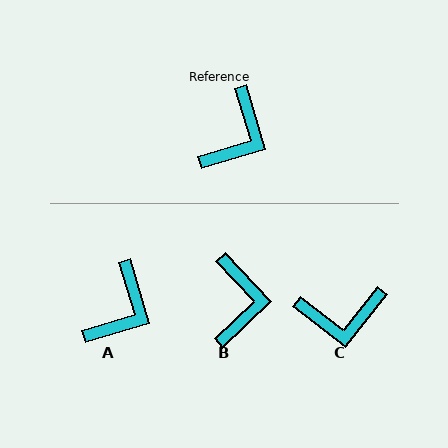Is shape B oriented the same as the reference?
No, it is off by about 27 degrees.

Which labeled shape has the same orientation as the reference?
A.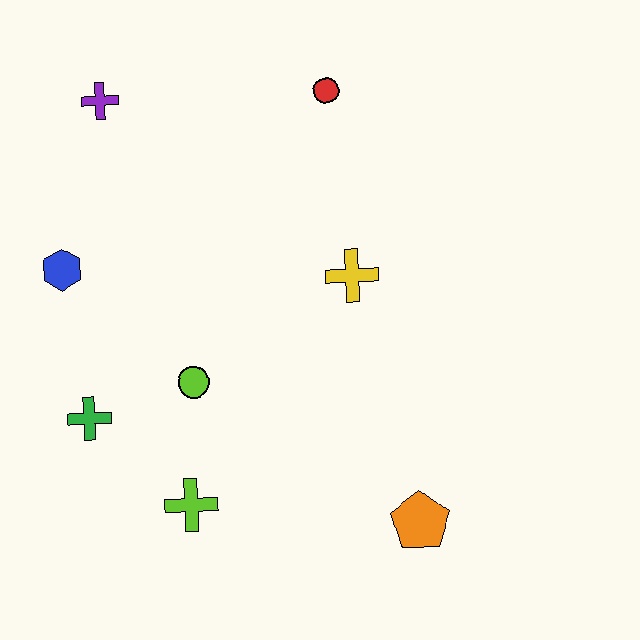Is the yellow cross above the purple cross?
No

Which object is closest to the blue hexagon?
The green cross is closest to the blue hexagon.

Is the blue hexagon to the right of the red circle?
No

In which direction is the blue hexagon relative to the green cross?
The blue hexagon is above the green cross.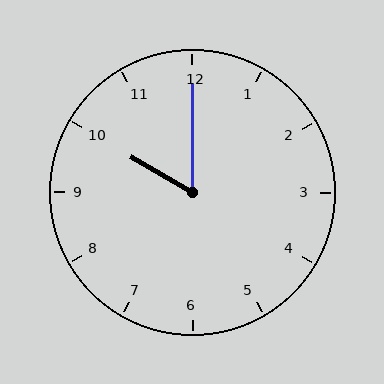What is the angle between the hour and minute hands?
Approximately 60 degrees.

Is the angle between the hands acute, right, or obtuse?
It is acute.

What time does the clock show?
10:00.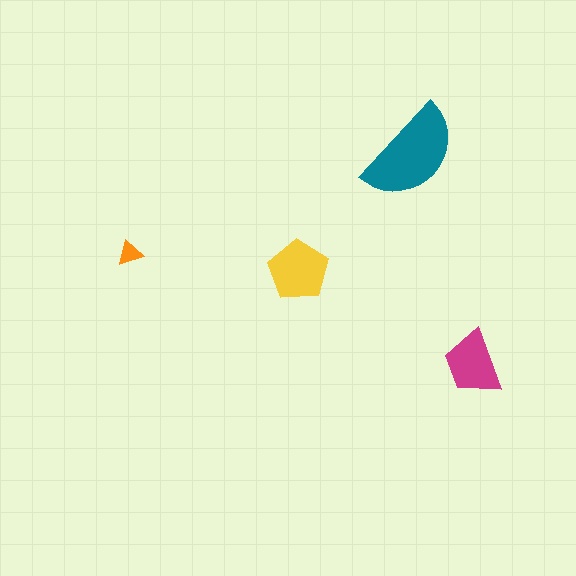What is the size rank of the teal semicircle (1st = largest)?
1st.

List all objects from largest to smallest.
The teal semicircle, the yellow pentagon, the magenta trapezoid, the orange triangle.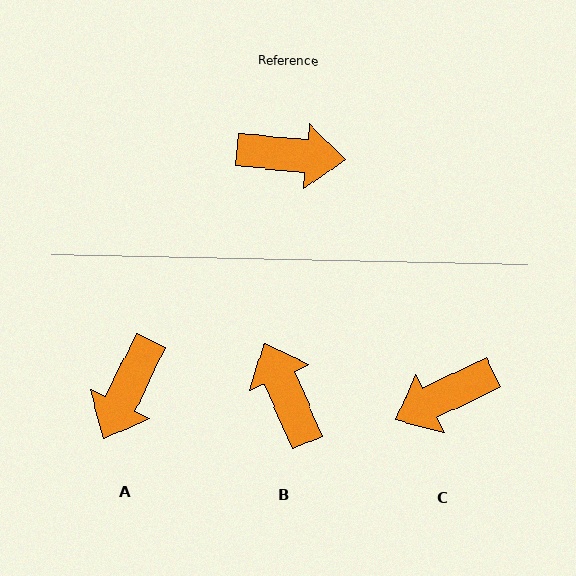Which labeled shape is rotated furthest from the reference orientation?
C, about 148 degrees away.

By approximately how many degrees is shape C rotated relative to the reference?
Approximately 148 degrees clockwise.